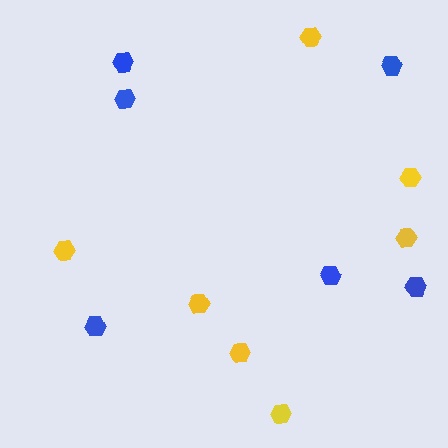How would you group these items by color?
There are 2 groups: one group of blue hexagons (6) and one group of yellow hexagons (7).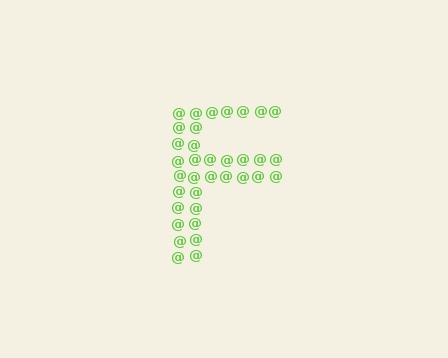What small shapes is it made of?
It is made of small at signs.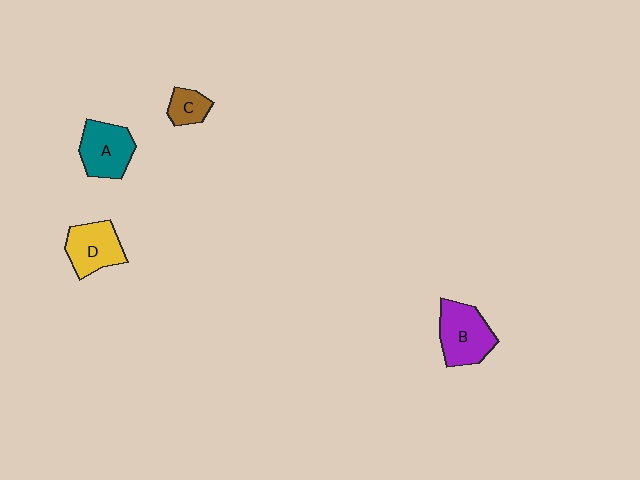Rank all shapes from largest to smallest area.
From largest to smallest: B (purple), A (teal), D (yellow), C (brown).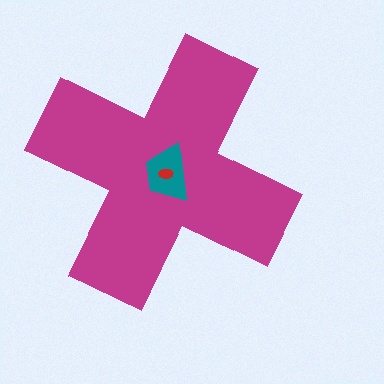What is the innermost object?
The red ellipse.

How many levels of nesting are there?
3.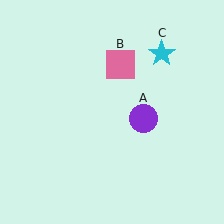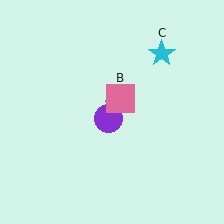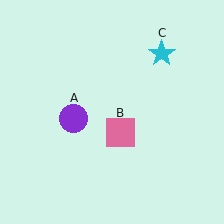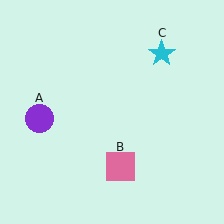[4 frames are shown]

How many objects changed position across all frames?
2 objects changed position: purple circle (object A), pink square (object B).